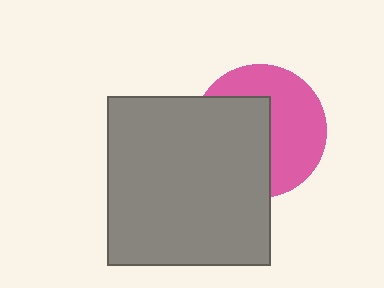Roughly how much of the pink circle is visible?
About half of it is visible (roughly 51%).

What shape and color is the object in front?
The object in front is a gray rectangle.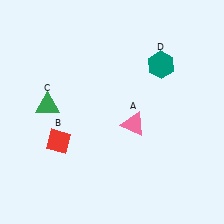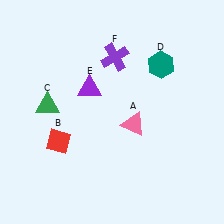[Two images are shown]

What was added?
A purple triangle (E), a purple cross (F) were added in Image 2.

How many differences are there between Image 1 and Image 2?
There are 2 differences between the two images.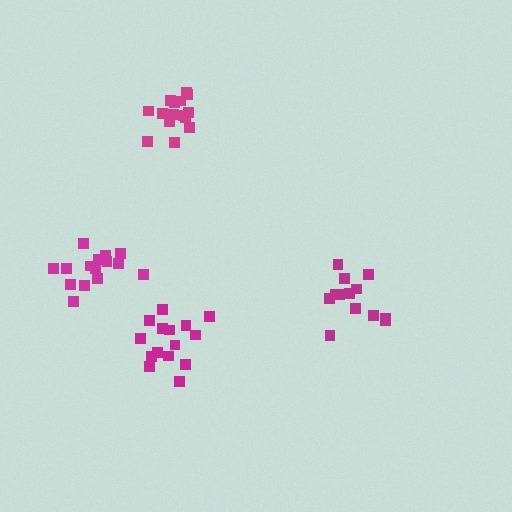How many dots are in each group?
Group 1: 15 dots, Group 2: 15 dots, Group 3: 13 dots, Group 4: 15 dots (58 total).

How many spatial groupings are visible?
There are 4 spatial groupings.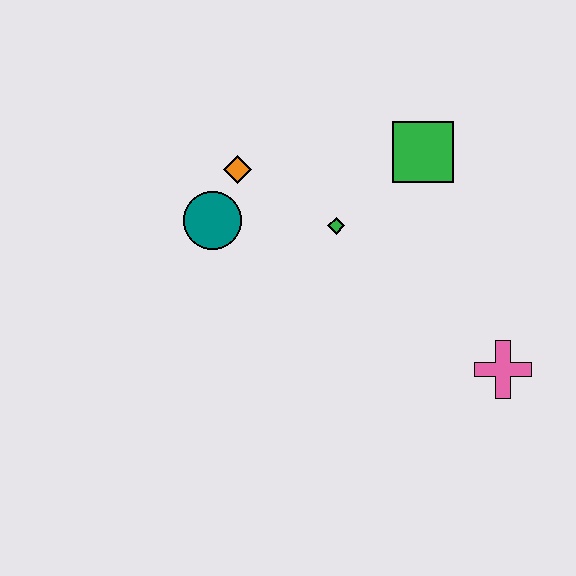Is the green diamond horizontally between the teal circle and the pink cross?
Yes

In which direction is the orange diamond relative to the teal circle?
The orange diamond is above the teal circle.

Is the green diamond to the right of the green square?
No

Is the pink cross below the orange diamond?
Yes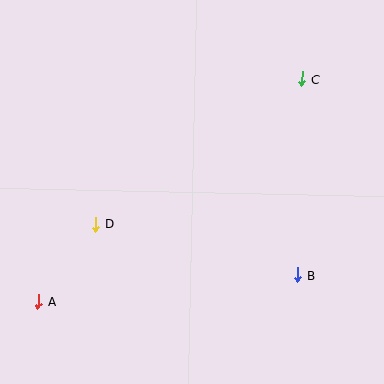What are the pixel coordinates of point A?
Point A is at (38, 301).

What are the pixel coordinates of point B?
Point B is at (298, 275).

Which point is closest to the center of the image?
Point D at (96, 224) is closest to the center.